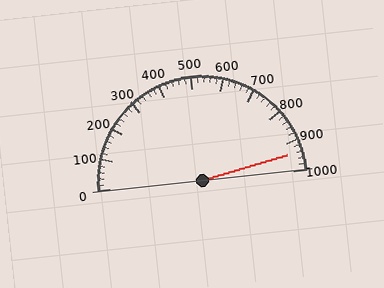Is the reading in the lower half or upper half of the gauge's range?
The reading is in the upper half of the range (0 to 1000).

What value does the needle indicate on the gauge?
The needle indicates approximately 940.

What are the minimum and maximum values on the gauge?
The gauge ranges from 0 to 1000.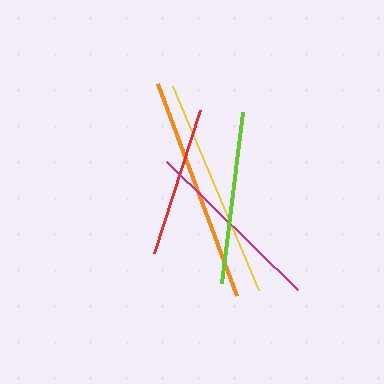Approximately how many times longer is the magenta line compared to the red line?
The magenta line is approximately 1.2 times the length of the red line.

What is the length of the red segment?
The red segment is approximately 150 pixels long.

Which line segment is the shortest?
The red line is the shortest at approximately 150 pixels.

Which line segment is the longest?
The orange line is the longest at approximately 226 pixels.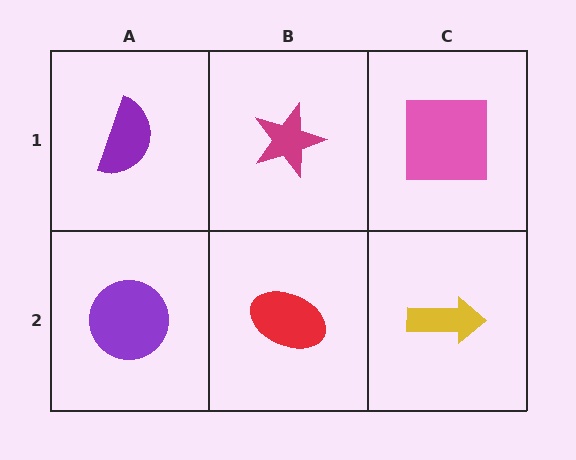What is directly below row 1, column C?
A yellow arrow.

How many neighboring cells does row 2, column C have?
2.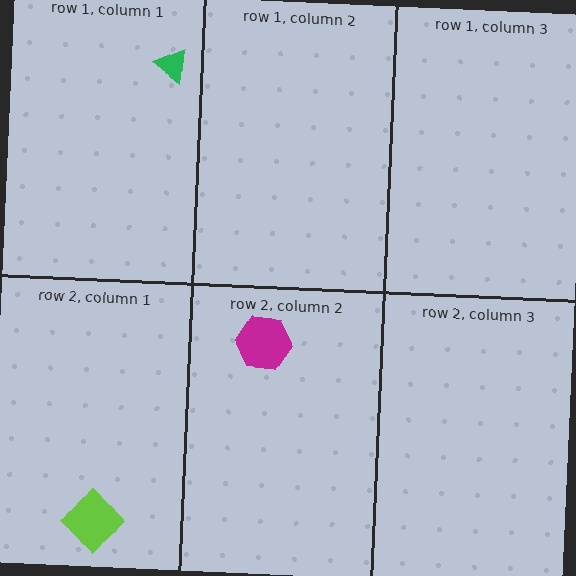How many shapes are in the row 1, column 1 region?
1.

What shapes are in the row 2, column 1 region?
The lime diamond.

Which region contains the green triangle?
The row 1, column 1 region.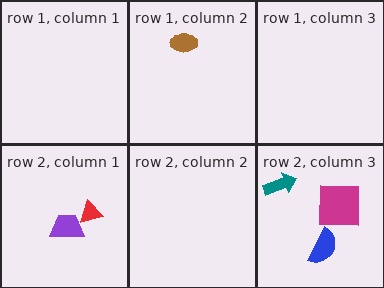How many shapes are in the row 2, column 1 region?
2.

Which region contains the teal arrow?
The row 2, column 3 region.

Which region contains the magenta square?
The row 2, column 3 region.